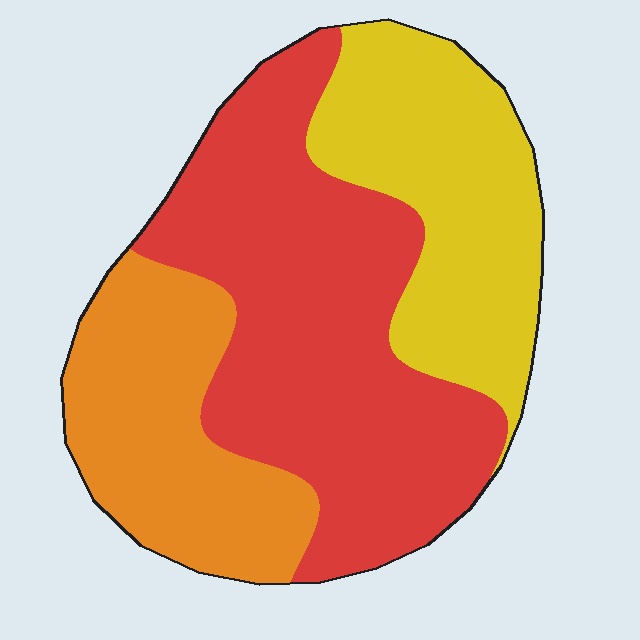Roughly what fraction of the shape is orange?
Orange takes up less than a quarter of the shape.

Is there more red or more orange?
Red.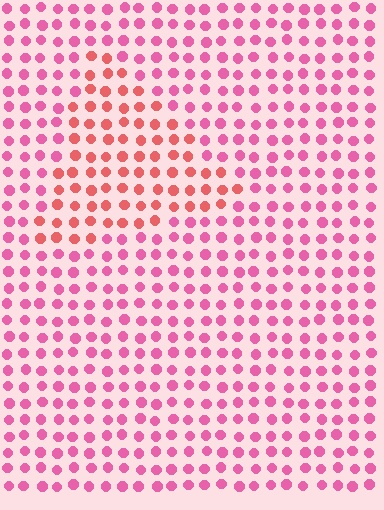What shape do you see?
I see a triangle.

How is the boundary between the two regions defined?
The boundary is defined purely by a slight shift in hue (about 31 degrees). Spacing, size, and orientation are identical on both sides.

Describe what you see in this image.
The image is filled with small pink elements in a uniform arrangement. A triangle-shaped region is visible where the elements are tinted to a slightly different hue, forming a subtle color boundary.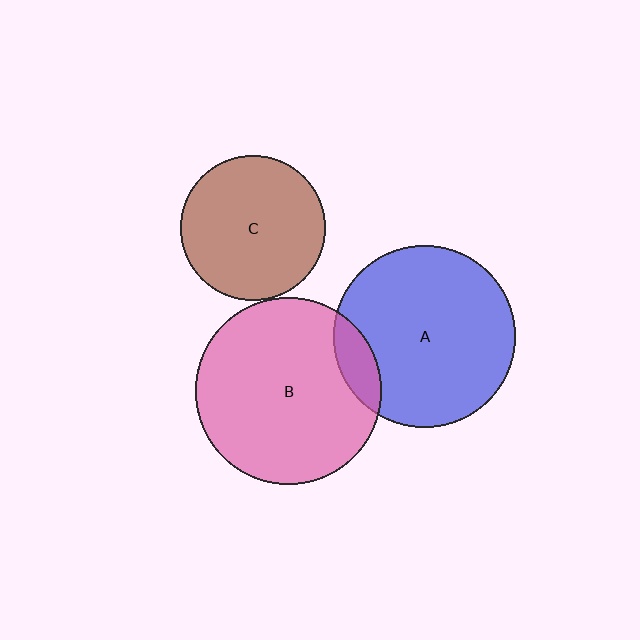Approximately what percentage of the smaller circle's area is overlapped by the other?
Approximately 10%.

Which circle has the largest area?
Circle B (pink).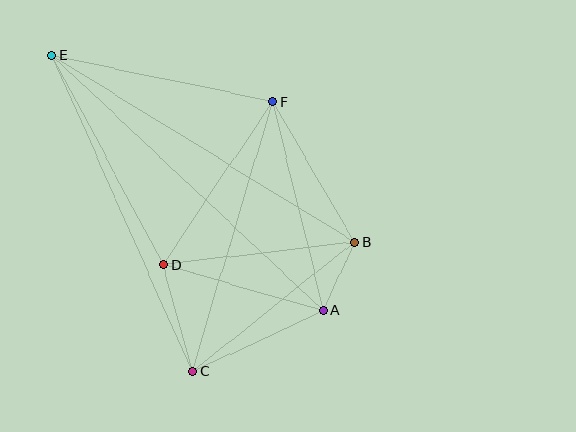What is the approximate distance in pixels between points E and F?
The distance between E and F is approximately 225 pixels.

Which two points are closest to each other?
Points A and B are closest to each other.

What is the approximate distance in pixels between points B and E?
The distance between B and E is approximately 355 pixels.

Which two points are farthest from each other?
Points A and E are farthest from each other.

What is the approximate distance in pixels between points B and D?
The distance between B and D is approximately 193 pixels.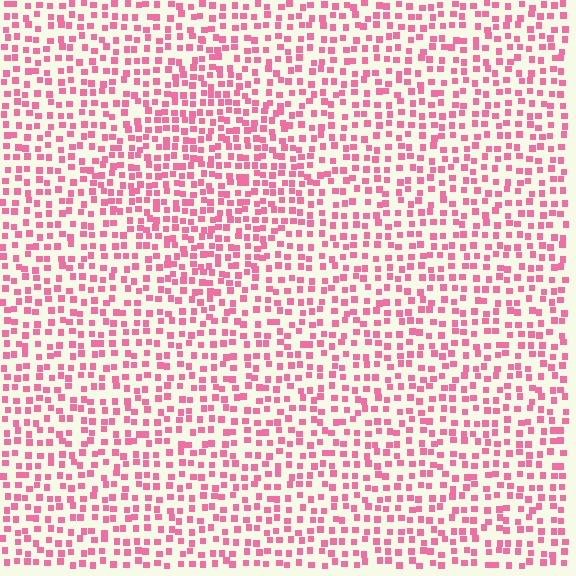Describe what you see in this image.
The image contains small pink elements arranged at two different densities. A diamond-shaped region is visible where the elements are more densely packed than the surrounding area.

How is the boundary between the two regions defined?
The boundary is defined by a change in element density (approximately 1.5x ratio). All elements are the same color, size, and shape.